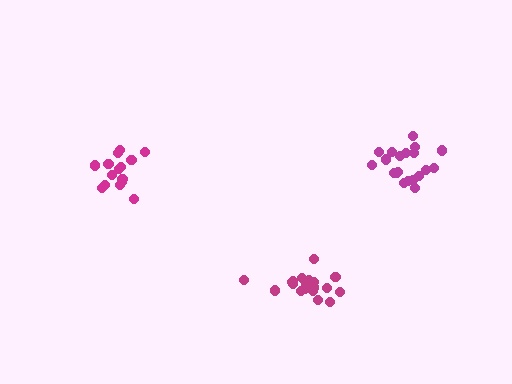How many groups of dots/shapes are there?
There are 3 groups.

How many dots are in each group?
Group 1: 20 dots, Group 2: 20 dots, Group 3: 15 dots (55 total).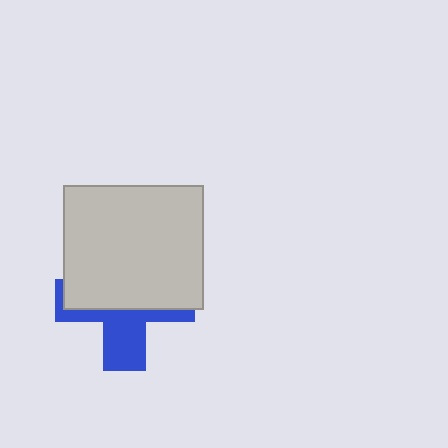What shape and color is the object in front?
The object in front is a light gray rectangle.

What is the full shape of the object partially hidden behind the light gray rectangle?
The partially hidden object is a blue cross.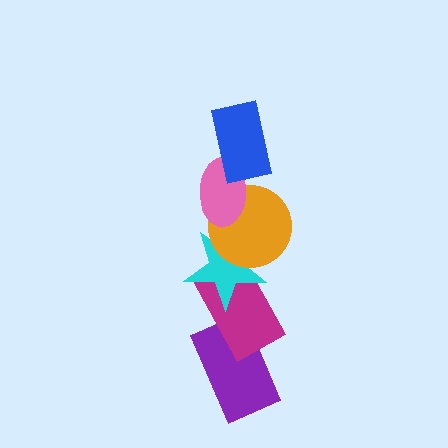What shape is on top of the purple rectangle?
The magenta rectangle is on top of the purple rectangle.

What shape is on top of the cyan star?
The orange circle is on top of the cyan star.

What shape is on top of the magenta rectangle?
The cyan star is on top of the magenta rectangle.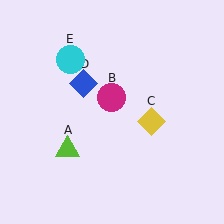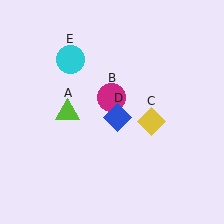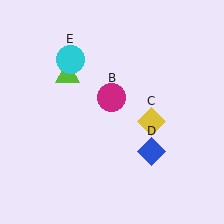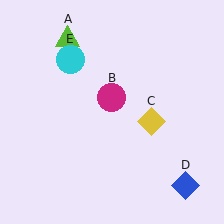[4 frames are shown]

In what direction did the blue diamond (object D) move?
The blue diamond (object D) moved down and to the right.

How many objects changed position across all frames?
2 objects changed position: lime triangle (object A), blue diamond (object D).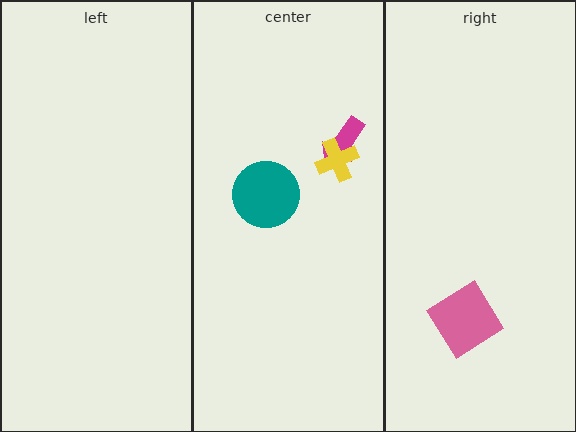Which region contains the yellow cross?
The center region.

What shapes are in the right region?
The pink diamond.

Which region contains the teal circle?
The center region.